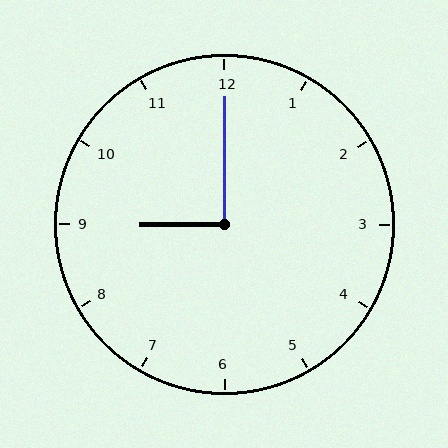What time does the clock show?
9:00.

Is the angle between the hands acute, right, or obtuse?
It is right.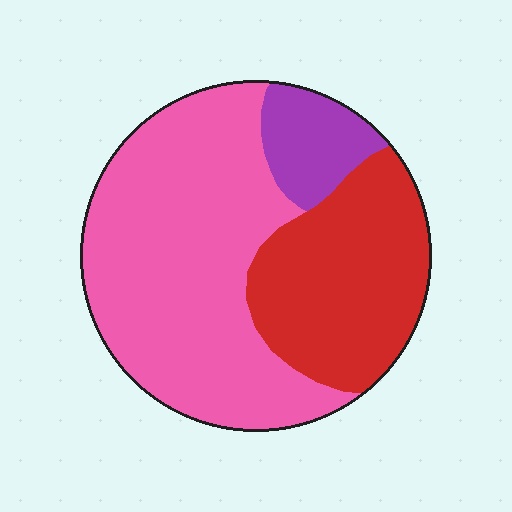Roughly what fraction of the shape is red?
Red covers about 30% of the shape.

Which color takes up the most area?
Pink, at roughly 55%.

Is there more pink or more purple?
Pink.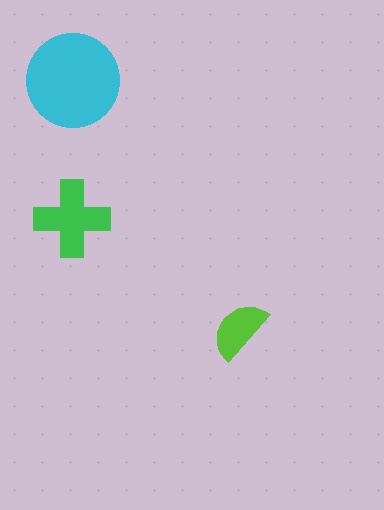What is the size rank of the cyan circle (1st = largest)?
1st.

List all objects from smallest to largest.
The lime semicircle, the green cross, the cyan circle.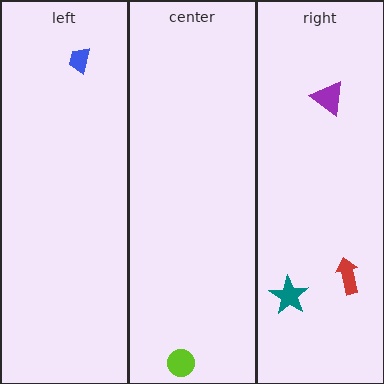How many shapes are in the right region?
3.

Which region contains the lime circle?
The center region.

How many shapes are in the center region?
1.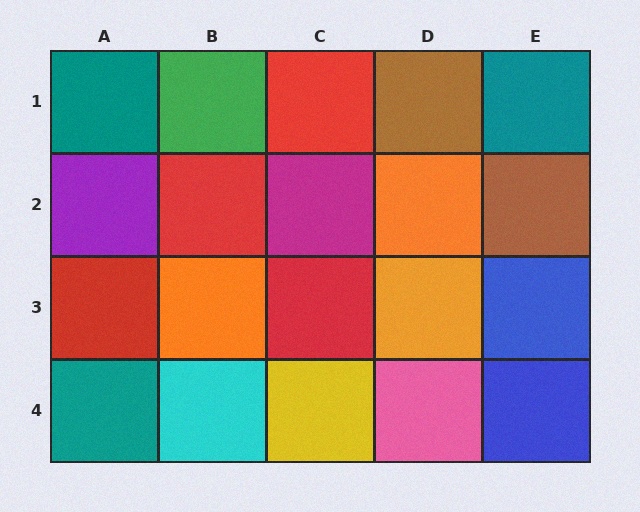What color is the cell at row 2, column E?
Brown.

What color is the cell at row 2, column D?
Orange.